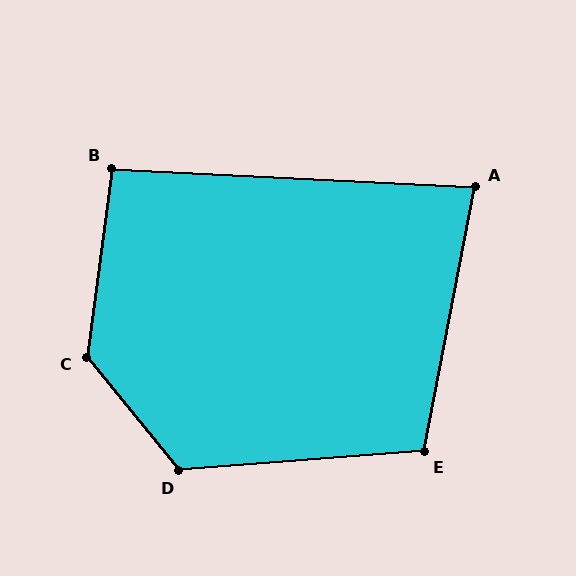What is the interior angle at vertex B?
Approximately 95 degrees (approximately right).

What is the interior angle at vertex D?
Approximately 125 degrees (obtuse).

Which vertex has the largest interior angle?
C, at approximately 133 degrees.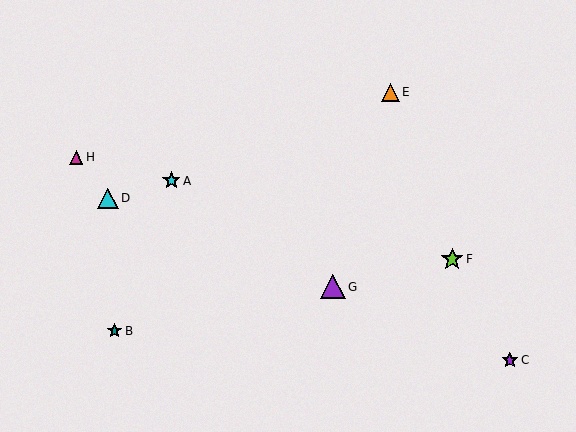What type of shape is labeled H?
Shape H is a magenta triangle.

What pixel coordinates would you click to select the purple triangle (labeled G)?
Click at (333, 287) to select the purple triangle G.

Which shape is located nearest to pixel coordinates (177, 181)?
The cyan star (labeled A) at (171, 181) is nearest to that location.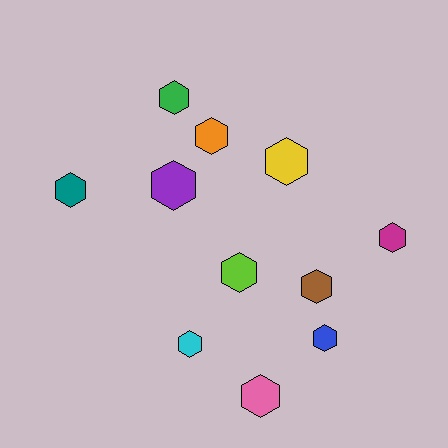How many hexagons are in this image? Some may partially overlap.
There are 11 hexagons.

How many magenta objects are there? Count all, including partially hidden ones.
There is 1 magenta object.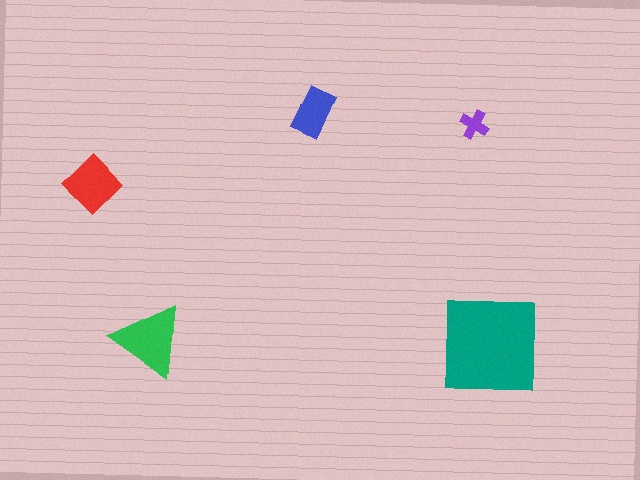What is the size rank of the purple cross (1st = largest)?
5th.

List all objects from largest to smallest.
The teal square, the green triangle, the red diamond, the blue rectangle, the purple cross.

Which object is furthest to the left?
The red diamond is leftmost.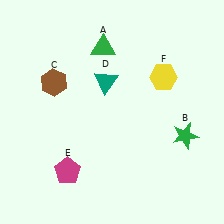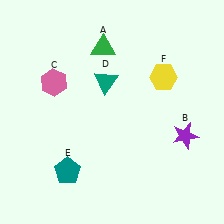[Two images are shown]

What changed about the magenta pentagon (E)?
In Image 1, E is magenta. In Image 2, it changed to teal.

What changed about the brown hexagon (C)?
In Image 1, C is brown. In Image 2, it changed to pink.